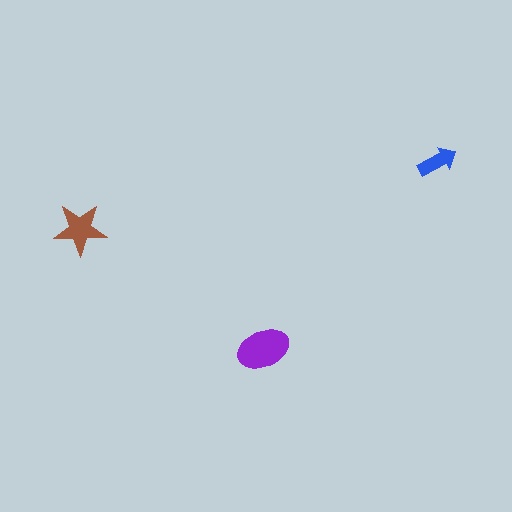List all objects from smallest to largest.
The blue arrow, the brown star, the purple ellipse.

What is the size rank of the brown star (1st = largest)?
2nd.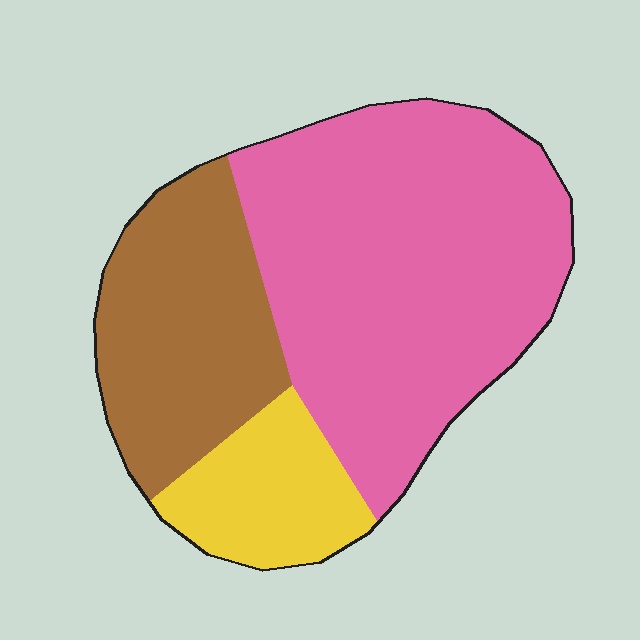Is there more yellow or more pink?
Pink.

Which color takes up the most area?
Pink, at roughly 60%.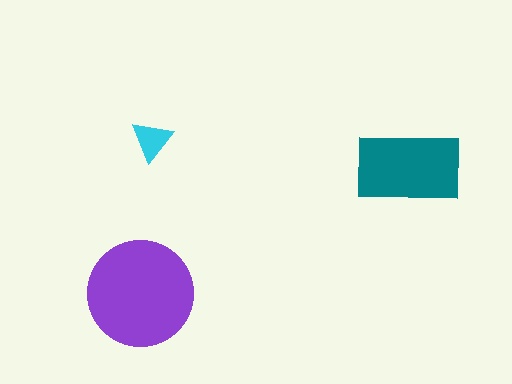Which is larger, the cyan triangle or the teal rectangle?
The teal rectangle.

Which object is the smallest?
The cyan triangle.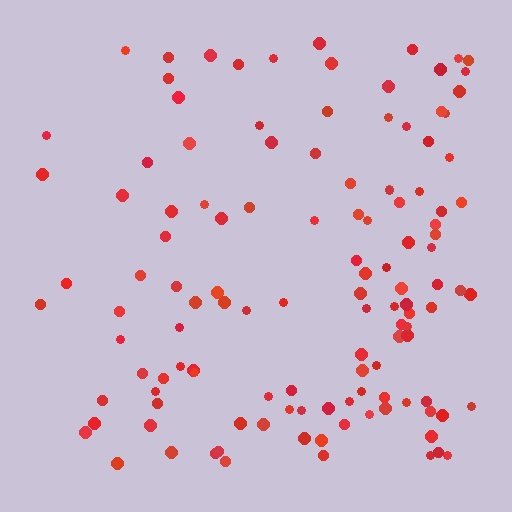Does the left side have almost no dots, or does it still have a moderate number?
Still a moderate number, just noticeably fewer than the right.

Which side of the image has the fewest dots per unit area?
The left.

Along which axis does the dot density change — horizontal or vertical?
Horizontal.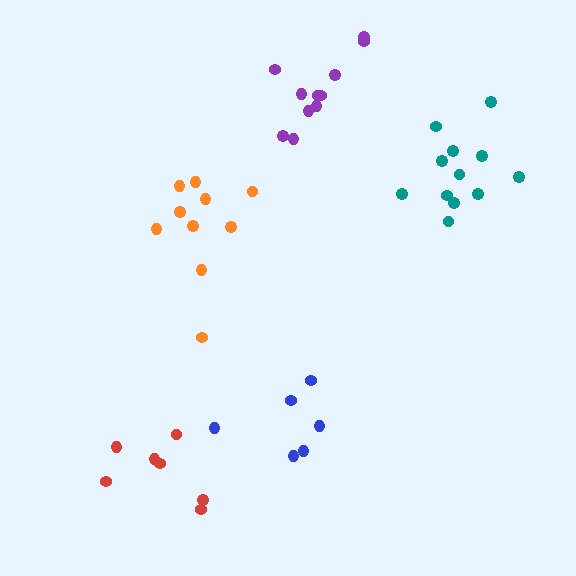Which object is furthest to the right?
The teal cluster is rightmost.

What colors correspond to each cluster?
The clusters are colored: red, blue, orange, teal, purple.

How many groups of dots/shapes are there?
There are 5 groups.